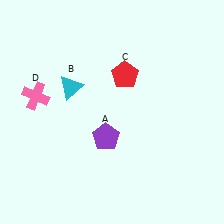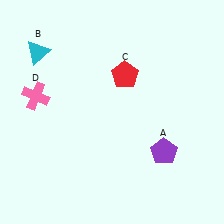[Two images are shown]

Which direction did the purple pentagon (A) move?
The purple pentagon (A) moved right.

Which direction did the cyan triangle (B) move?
The cyan triangle (B) moved up.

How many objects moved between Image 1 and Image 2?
2 objects moved between the two images.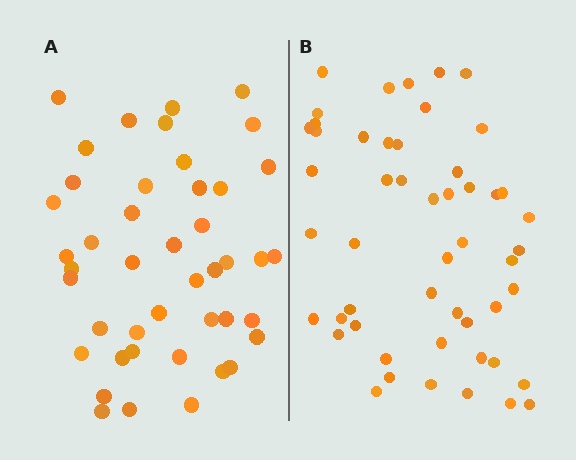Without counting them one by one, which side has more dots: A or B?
Region B (the right region) has more dots.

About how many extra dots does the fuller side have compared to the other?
Region B has roughly 8 or so more dots than region A.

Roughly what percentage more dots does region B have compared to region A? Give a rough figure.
About 15% more.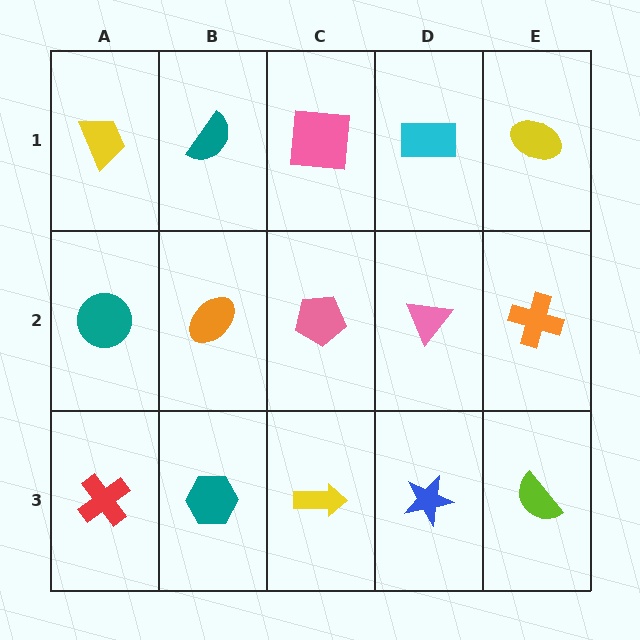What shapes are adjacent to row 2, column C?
A pink square (row 1, column C), a yellow arrow (row 3, column C), an orange ellipse (row 2, column B), a pink triangle (row 2, column D).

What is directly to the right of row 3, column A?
A teal hexagon.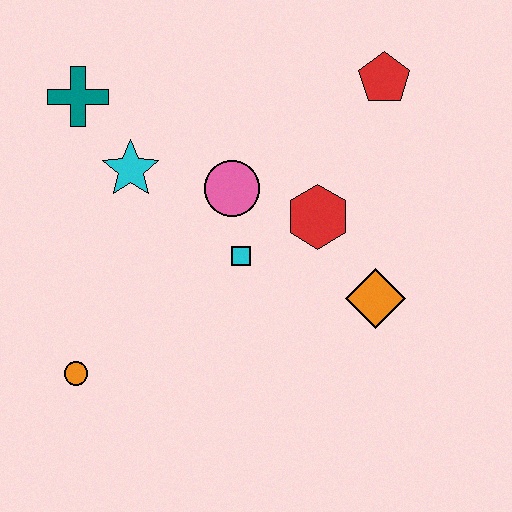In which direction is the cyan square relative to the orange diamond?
The cyan square is to the left of the orange diamond.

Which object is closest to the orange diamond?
The red hexagon is closest to the orange diamond.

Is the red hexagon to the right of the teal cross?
Yes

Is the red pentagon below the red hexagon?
No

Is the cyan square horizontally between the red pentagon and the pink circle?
Yes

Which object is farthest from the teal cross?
The orange diamond is farthest from the teal cross.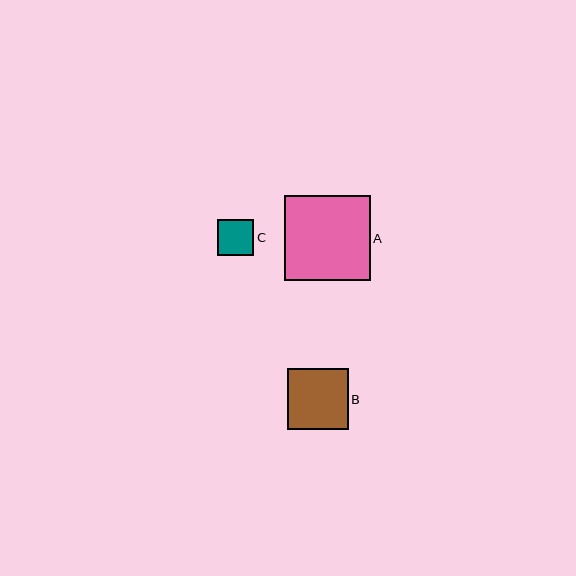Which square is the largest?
Square A is the largest with a size of approximately 86 pixels.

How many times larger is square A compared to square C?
Square A is approximately 2.3 times the size of square C.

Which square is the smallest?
Square C is the smallest with a size of approximately 37 pixels.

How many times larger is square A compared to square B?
Square A is approximately 1.4 times the size of square B.